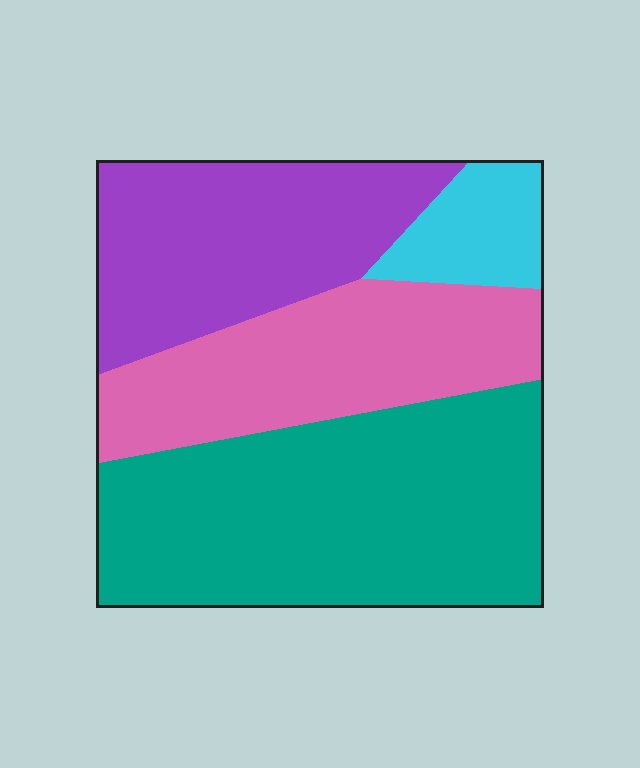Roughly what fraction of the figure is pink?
Pink covers about 25% of the figure.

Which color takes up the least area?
Cyan, at roughly 10%.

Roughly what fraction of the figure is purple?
Purple covers roughly 25% of the figure.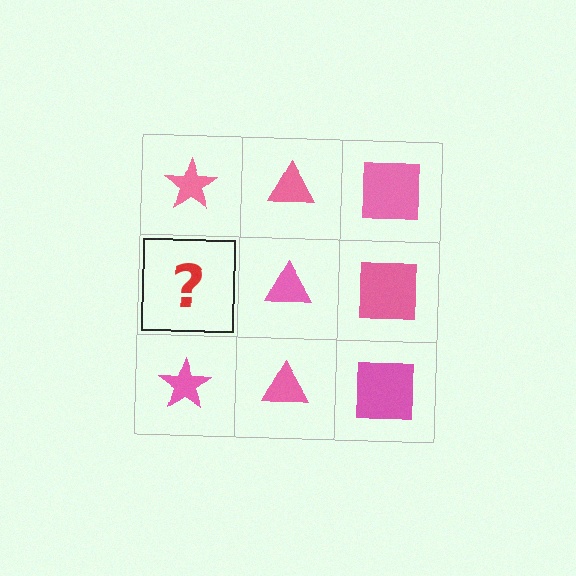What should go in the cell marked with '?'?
The missing cell should contain a pink star.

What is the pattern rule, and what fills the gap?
The rule is that each column has a consistent shape. The gap should be filled with a pink star.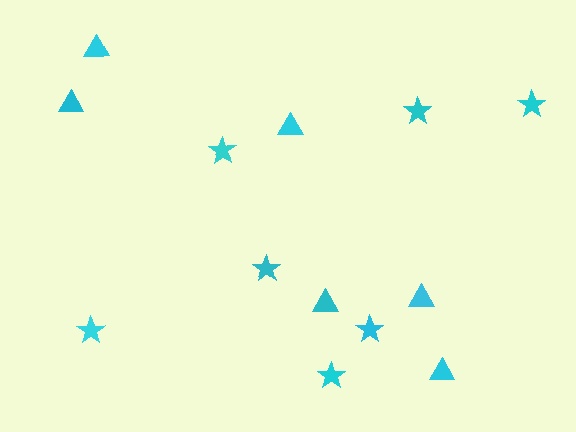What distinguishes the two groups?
There are 2 groups: one group of triangles (6) and one group of stars (7).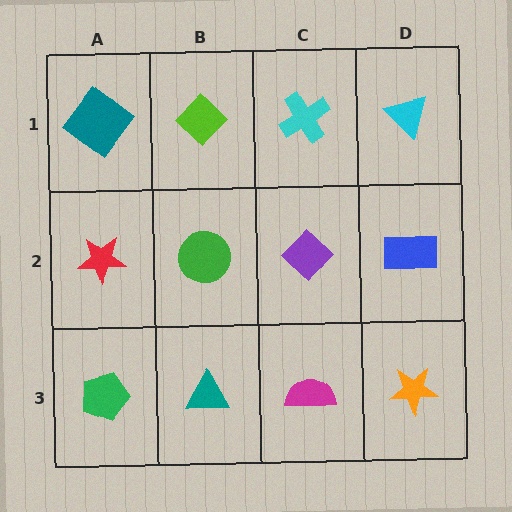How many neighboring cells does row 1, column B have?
3.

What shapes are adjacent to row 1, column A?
A red star (row 2, column A), a lime diamond (row 1, column B).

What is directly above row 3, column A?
A red star.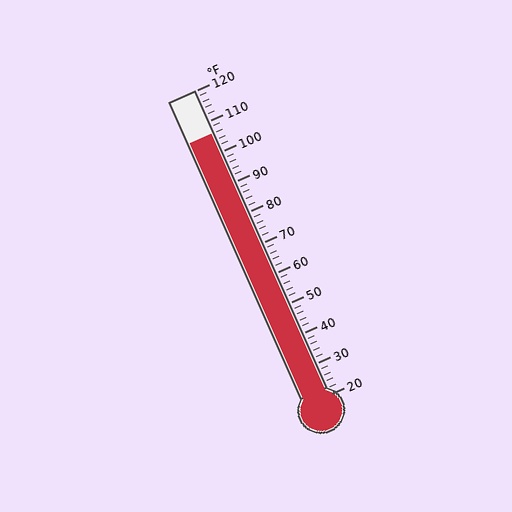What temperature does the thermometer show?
The thermometer shows approximately 106°F.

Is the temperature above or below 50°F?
The temperature is above 50°F.